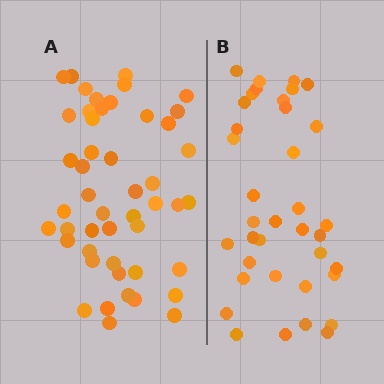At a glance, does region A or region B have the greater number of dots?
Region A (the left region) has more dots.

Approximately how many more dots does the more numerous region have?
Region A has roughly 12 or so more dots than region B.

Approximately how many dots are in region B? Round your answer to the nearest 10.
About 40 dots. (The exact count is 37, which rounds to 40.)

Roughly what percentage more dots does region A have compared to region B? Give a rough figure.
About 30% more.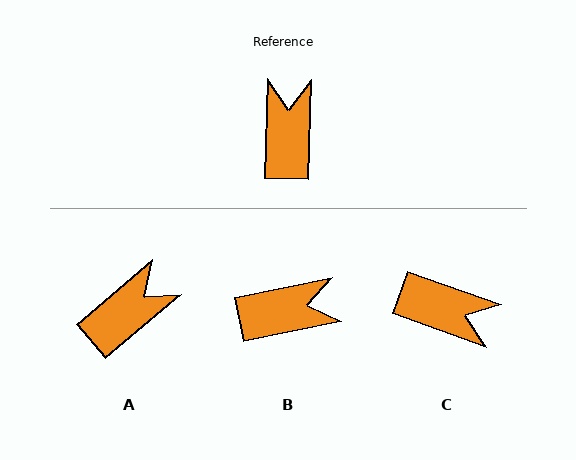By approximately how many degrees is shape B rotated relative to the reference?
Approximately 77 degrees clockwise.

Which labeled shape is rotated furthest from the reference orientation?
C, about 108 degrees away.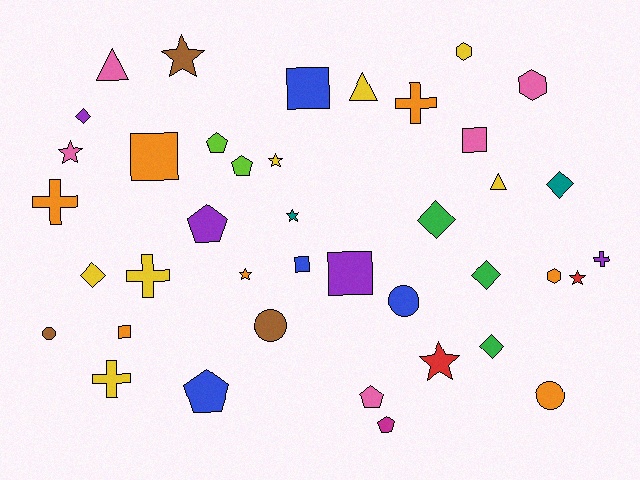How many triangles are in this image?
There are 3 triangles.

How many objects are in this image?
There are 40 objects.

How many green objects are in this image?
There are 3 green objects.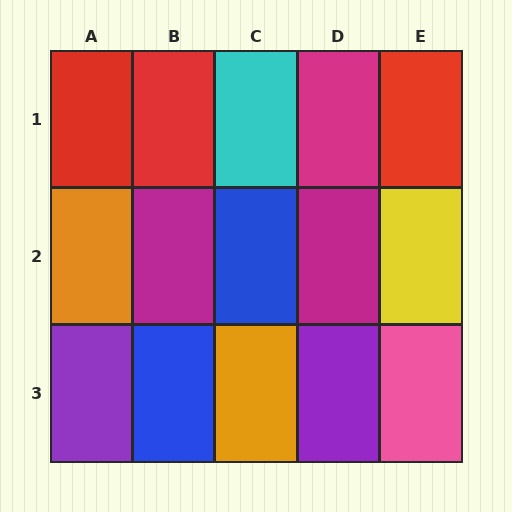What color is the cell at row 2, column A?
Orange.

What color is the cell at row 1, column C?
Cyan.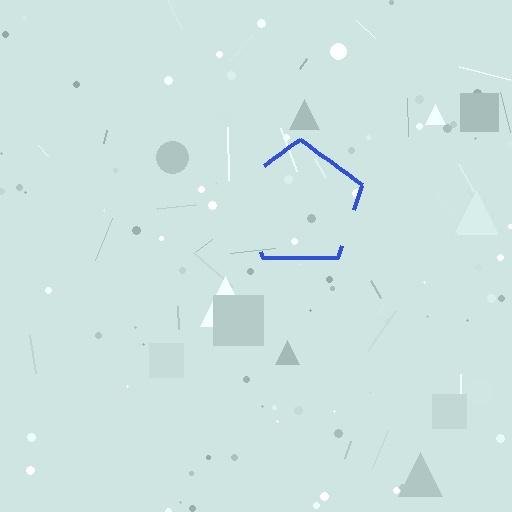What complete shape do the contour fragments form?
The contour fragments form a pentagon.